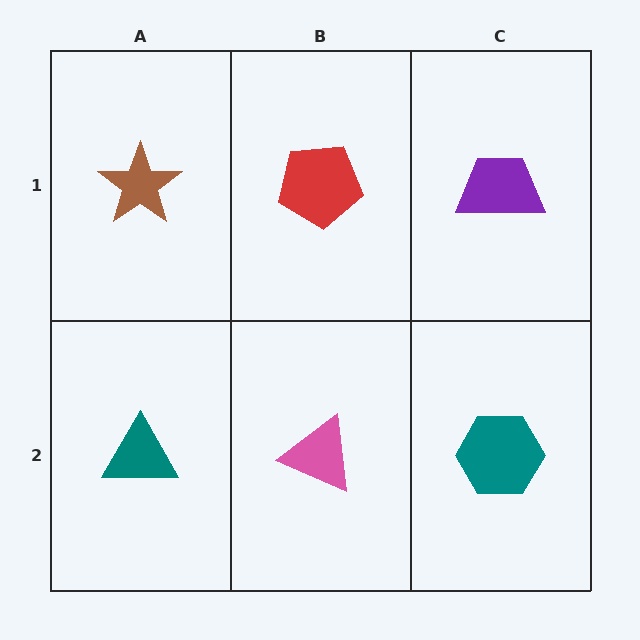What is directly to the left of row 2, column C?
A pink triangle.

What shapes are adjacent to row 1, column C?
A teal hexagon (row 2, column C), a red pentagon (row 1, column B).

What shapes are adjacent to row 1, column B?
A pink triangle (row 2, column B), a brown star (row 1, column A), a purple trapezoid (row 1, column C).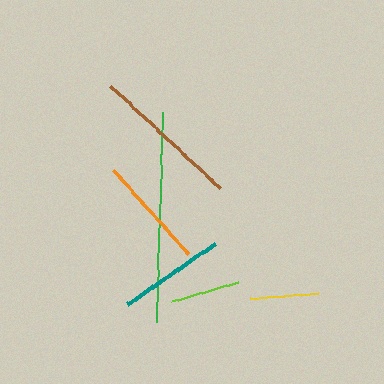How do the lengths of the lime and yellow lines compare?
The lime and yellow lines are approximately the same length.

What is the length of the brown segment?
The brown segment is approximately 150 pixels long.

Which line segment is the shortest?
The yellow line is the shortest at approximately 69 pixels.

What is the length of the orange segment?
The orange segment is approximately 113 pixels long.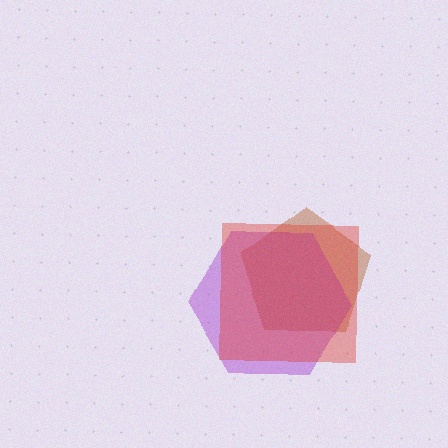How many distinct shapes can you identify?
There are 3 distinct shapes: a brown pentagon, a purple hexagon, a red square.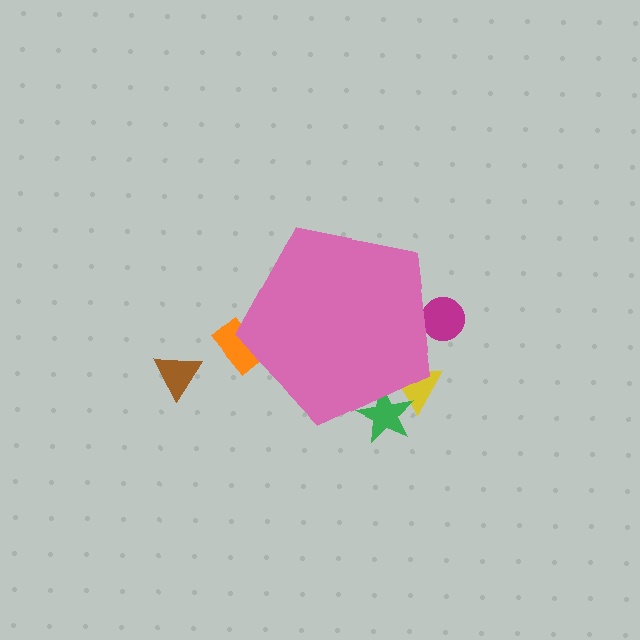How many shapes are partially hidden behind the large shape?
4 shapes are partially hidden.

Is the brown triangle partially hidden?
No, the brown triangle is fully visible.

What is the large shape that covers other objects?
A pink pentagon.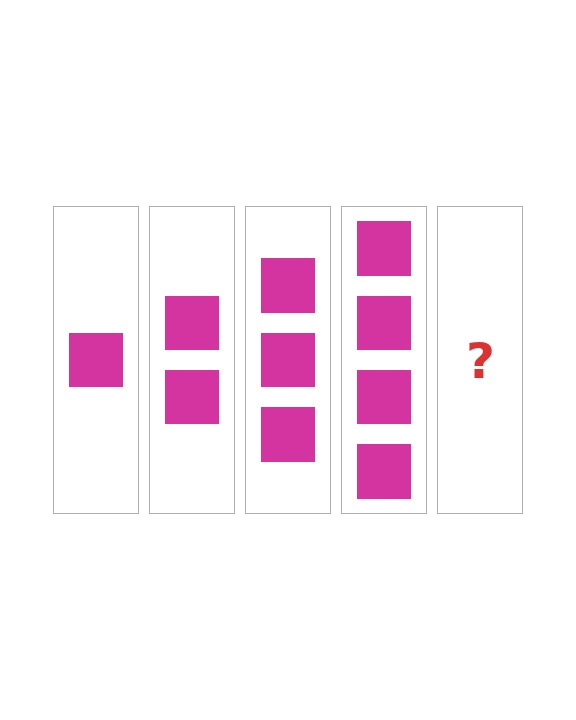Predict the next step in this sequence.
The next step is 5 squares.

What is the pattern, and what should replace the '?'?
The pattern is that each step adds one more square. The '?' should be 5 squares.